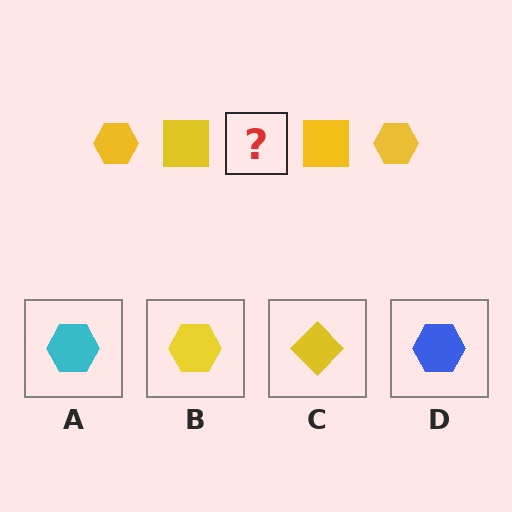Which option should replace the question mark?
Option B.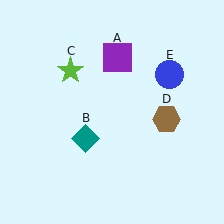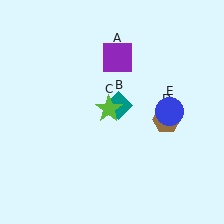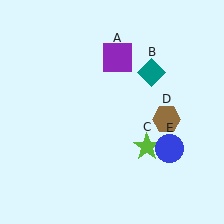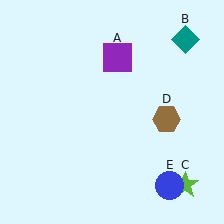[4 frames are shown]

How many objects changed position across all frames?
3 objects changed position: teal diamond (object B), lime star (object C), blue circle (object E).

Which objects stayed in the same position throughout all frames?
Purple square (object A) and brown hexagon (object D) remained stationary.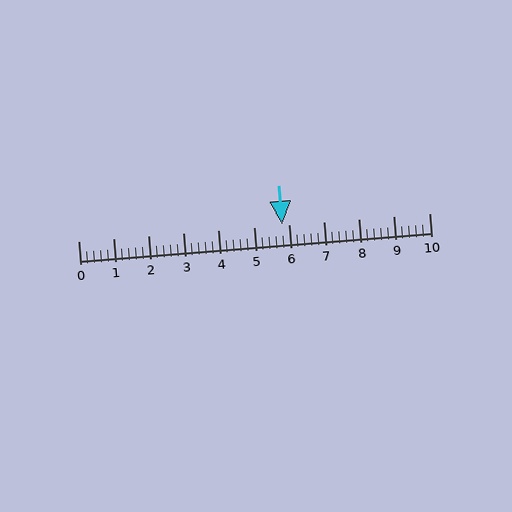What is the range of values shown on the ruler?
The ruler shows values from 0 to 10.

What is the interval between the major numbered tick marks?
The major tick marks are spaced 1 units apart.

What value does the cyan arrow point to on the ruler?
The cyan arrow points to approximately 5.8.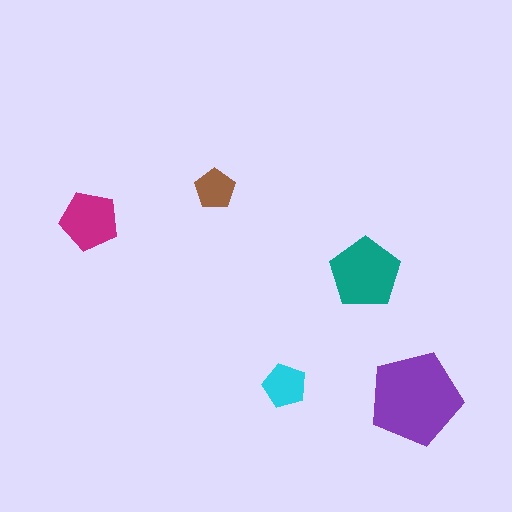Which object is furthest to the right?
The purple pentagon is rightmost.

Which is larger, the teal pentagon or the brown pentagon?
The teal one.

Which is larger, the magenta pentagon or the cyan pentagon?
The magenta one.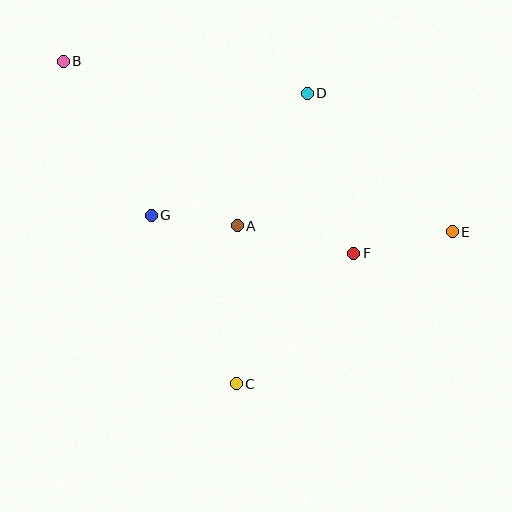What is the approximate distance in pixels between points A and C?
The distance between A and C is approximately 158 pixels.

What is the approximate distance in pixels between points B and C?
The distance between B and C is approximately 366 pixels.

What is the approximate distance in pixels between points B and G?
The distance between B and G is approximately 177 pixels.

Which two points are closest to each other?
Points A and G are closest to each other.